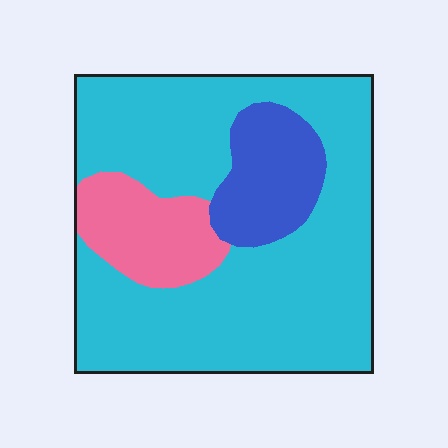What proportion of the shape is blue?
Blue takes up less than a sixth of the shape.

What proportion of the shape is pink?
Pink takes up about one eighth (1/8) of the shape.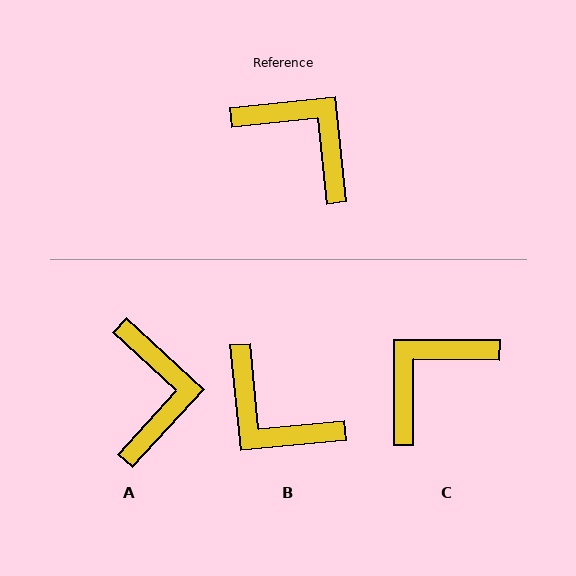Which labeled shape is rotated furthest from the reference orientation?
B, about 179 degrees away.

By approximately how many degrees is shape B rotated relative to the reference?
Approximately 179 degrees counter-clockwise.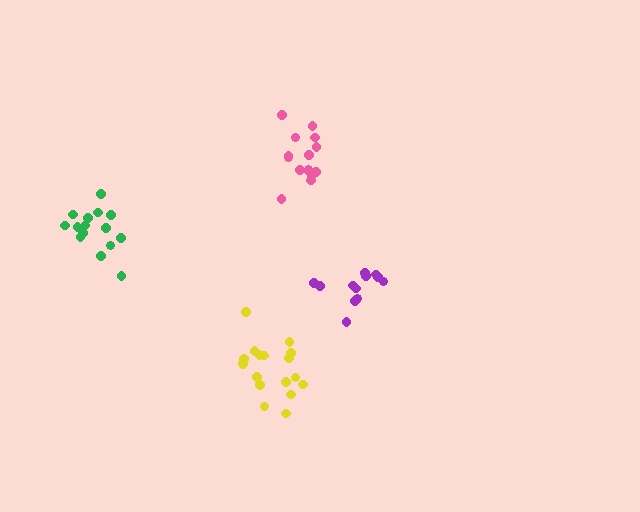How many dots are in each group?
Group 1: 17 dots, Group 2: 15 dots, Group 3: 15 dots, Group 4: 12 dots (59 total).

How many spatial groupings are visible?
There are 4 spatial groupings.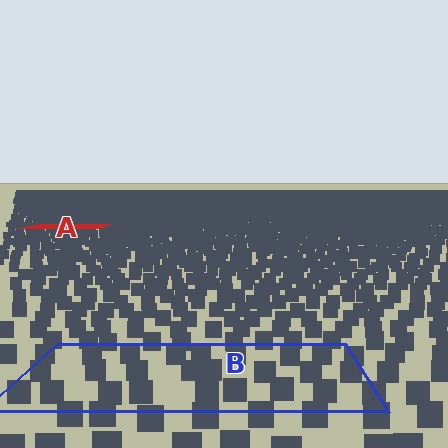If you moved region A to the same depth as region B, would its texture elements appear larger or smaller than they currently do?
They would appear larger. At a closer depth, the same texture elements are projected at a bigger on-screen size.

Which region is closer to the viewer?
Region B is closer. The texture elements there are larger and more spread out.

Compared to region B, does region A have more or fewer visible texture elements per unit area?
Region A has more texture elements per unit area — they are packed more densely because it is farther away.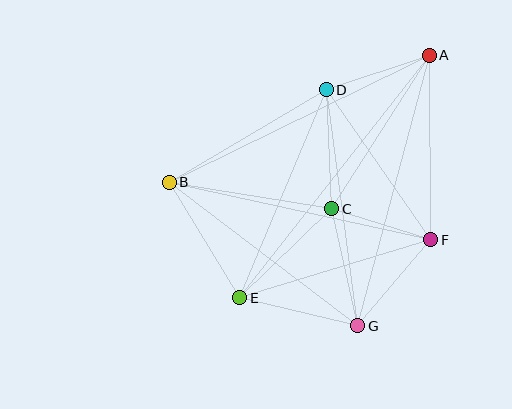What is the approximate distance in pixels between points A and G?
The distance between A and G is approximately 280 pixels.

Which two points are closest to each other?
Points C and F are closest to each other.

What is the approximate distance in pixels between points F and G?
The distance between F and G is approximately 113 pixels.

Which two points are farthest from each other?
Points A and E are farthest from each other.